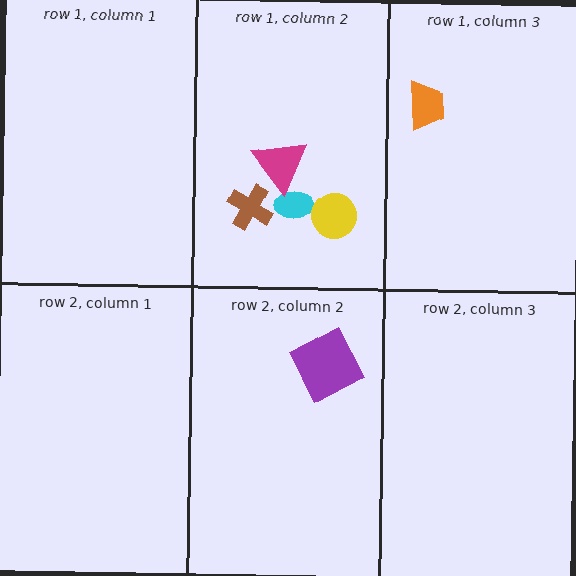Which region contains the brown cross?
The row 1, column 2 region.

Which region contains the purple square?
The row 2, column 2 region.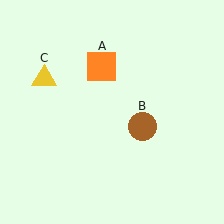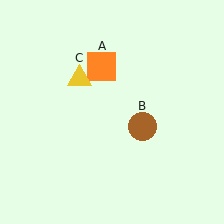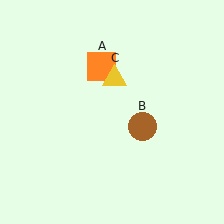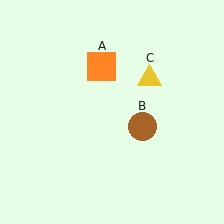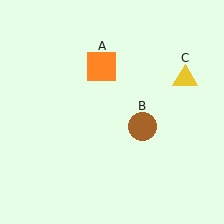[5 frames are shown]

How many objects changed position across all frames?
1 object changed position: yellow triangle (object C).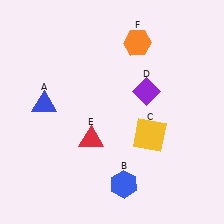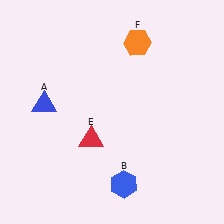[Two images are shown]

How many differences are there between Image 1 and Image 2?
There are 2 differences between the two images.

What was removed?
The purple diamond (D), the yellow square (C) were removed in Image 2.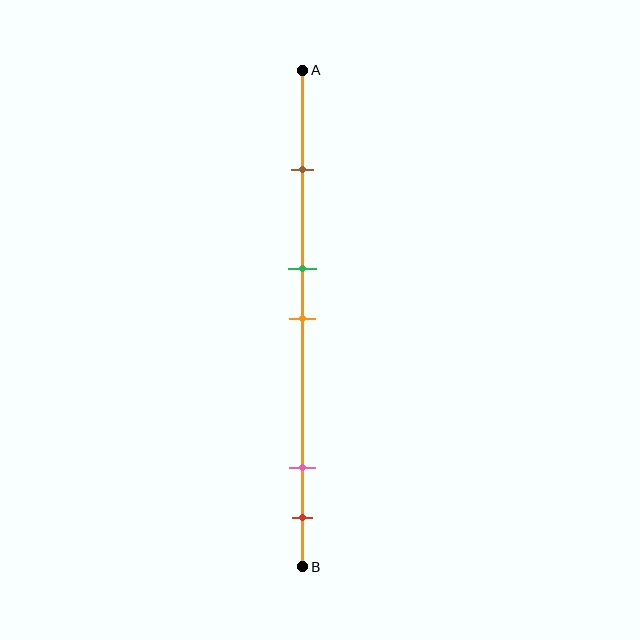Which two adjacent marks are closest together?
The green and orange marks are the closest adjacent pair.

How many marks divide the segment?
There are 5 marks dividing the segment.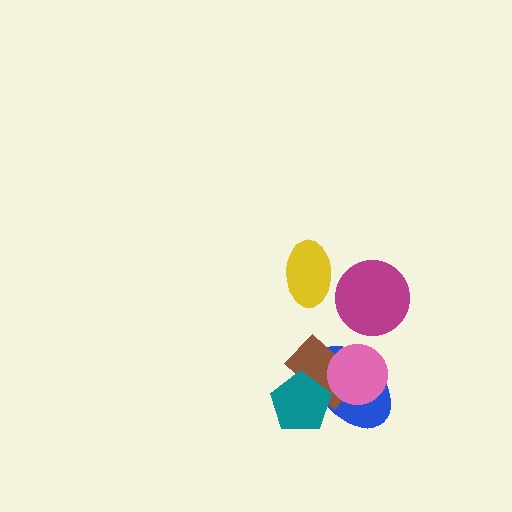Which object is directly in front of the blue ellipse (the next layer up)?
The brown rectangle is directly in front of the blue ellipse.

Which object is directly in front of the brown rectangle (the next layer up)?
The pink circle is directly in front of the brown rectangle.